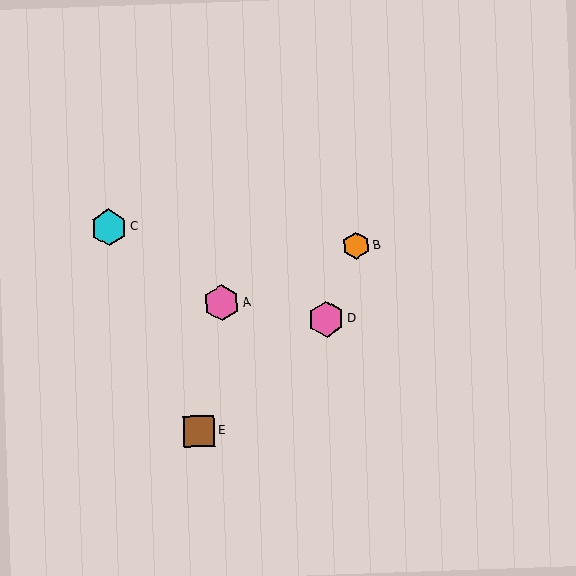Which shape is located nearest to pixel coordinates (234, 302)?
The pink hexagon (labeled A) at (222, 303) is nearest to that location.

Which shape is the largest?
The cyan hexagon (labeled C) is the largest.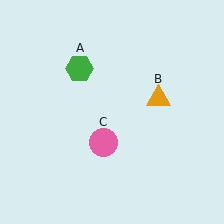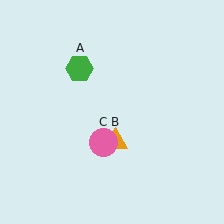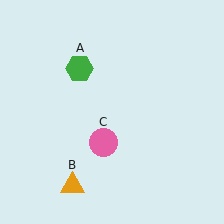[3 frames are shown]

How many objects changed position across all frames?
1 object changed position: orange triangle (object B).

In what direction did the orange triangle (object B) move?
The orange triangle (object B) moved down and to the left.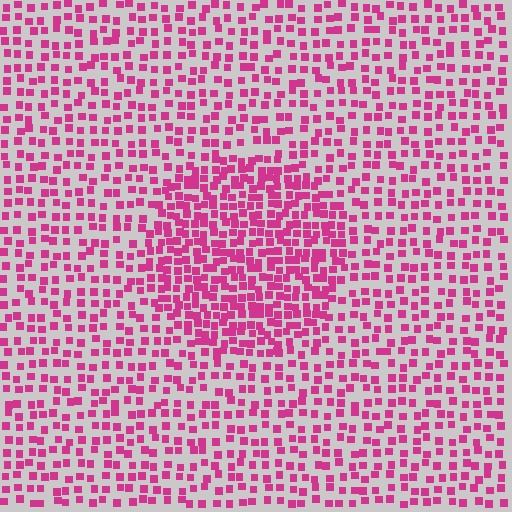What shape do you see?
I see a circle.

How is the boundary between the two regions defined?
The boundary is defined by a change in element density (approximately 1.8x ratio). All elements are the same color, size, and shape.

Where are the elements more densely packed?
The elements are more densely packed inside the circle boundary.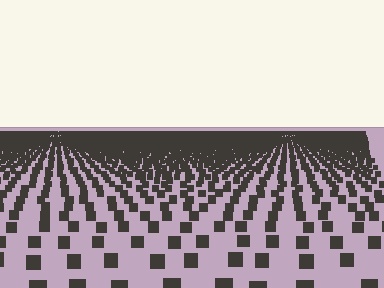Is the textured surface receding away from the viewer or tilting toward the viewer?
The surface is receding away from the viewer. Texture elements get smaller and denser toward the top.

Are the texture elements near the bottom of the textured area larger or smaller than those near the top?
Larger. Near the bottom, elements are closer to the viewer and appear at a bigger on-screen size.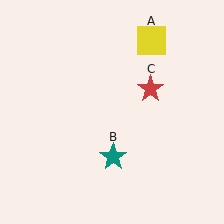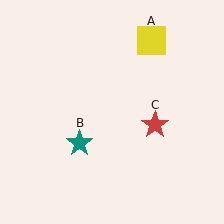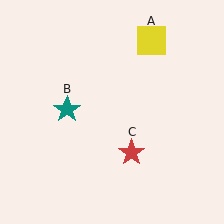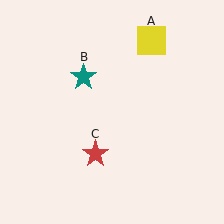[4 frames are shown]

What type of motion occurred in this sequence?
The teal star (object B), red star (object C) rotated clockwise around the center of the scene.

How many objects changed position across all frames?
2 objects changed position: teal star (object B), red star (object C).